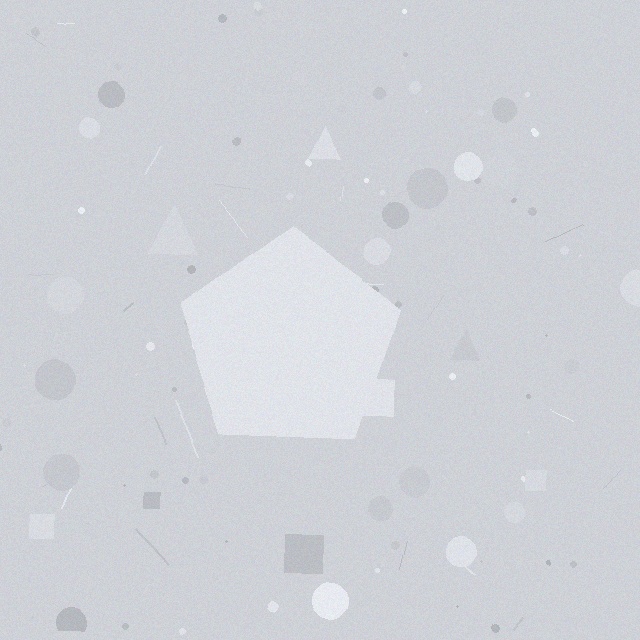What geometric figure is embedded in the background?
A pentagon is embedded in the background.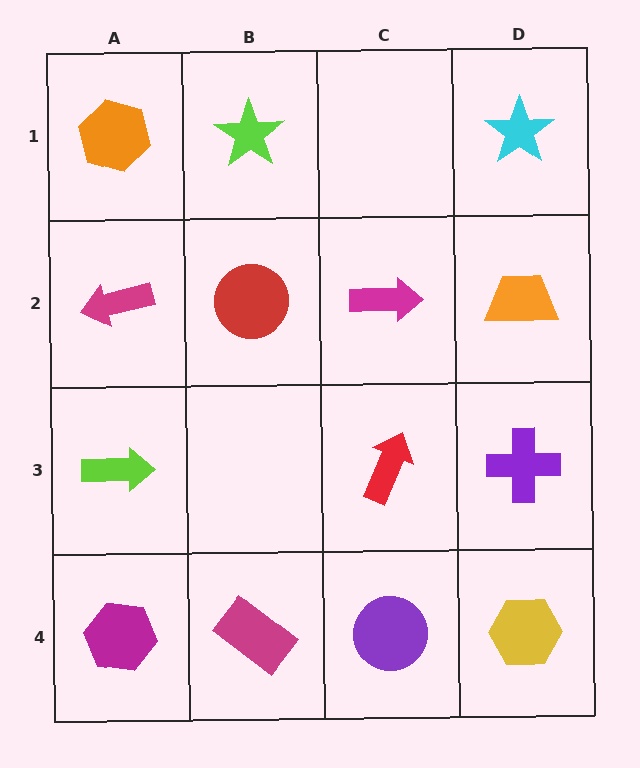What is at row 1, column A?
An orange hexagon.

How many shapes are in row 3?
3 shapes.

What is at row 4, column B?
A magenta rectangle.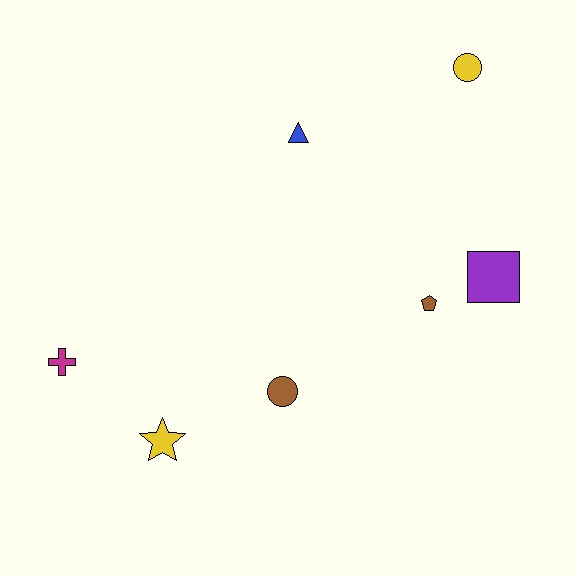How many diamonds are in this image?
There are no diamonds.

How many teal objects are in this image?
There are no teal objects.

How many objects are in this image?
There are 7 objects.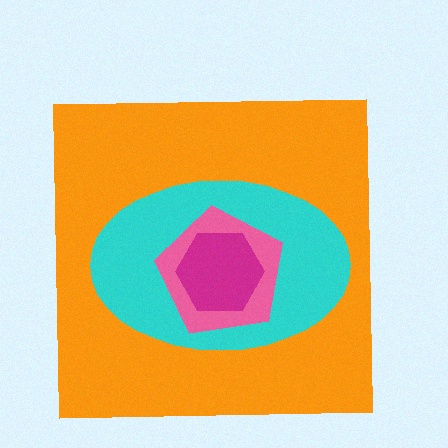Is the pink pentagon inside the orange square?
Yes.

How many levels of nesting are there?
4.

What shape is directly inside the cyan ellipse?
The pink pentagon.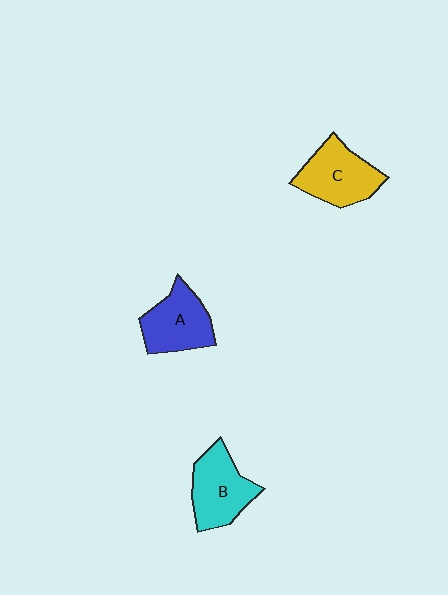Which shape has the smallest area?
Shape A (blue).